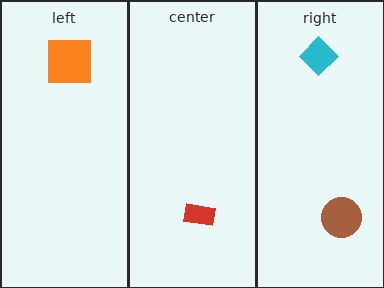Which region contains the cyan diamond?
The right region.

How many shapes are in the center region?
1.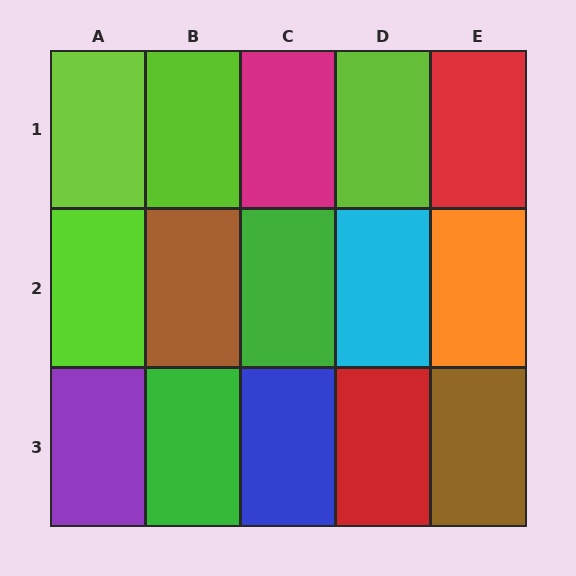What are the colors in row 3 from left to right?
Purple, green, blue, red, brown.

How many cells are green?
2 cells are green.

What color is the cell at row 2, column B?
Brown.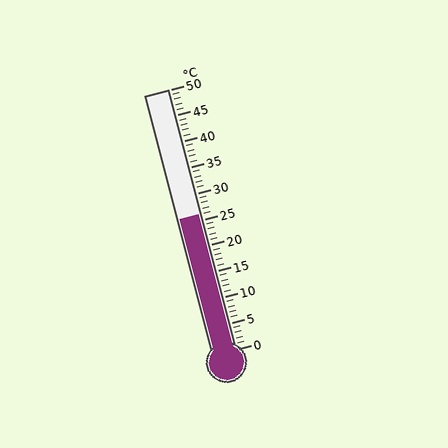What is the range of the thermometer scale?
The thermometer scale ranges from 0°C to 50°C.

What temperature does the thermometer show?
The thermometer shows approximately 26°C.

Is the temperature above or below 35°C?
The temperature is below 35°C.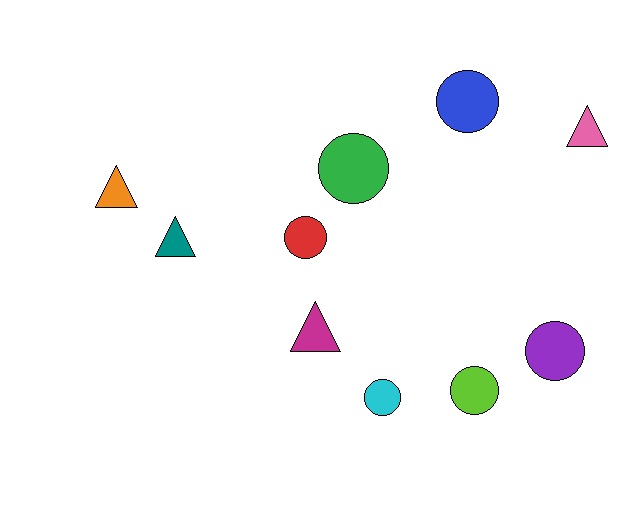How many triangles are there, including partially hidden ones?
There are 4 triangles.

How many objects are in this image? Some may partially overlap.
There are 10 objects.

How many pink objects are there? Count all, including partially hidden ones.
There is 1 pink object.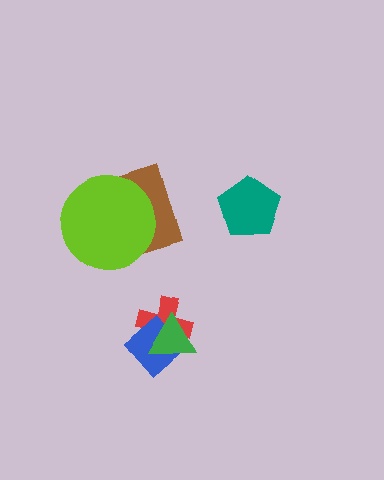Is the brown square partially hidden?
Yes, it is partially covered by another shape.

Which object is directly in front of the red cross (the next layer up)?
The blue diamond is directly in front of the red cross.